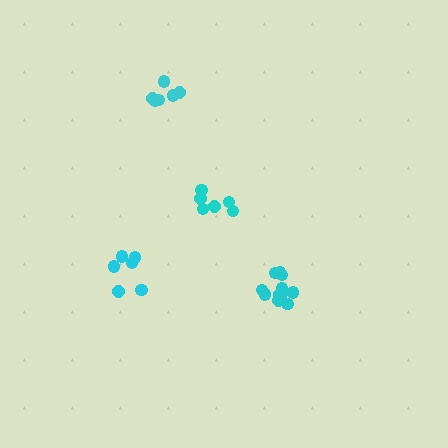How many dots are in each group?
Group 1: 6 dots, Group 2: 6 dots, Group 3: 6 dots, Group 4: 11 dots (29 total).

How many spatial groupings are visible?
There are 4 spatial groupings.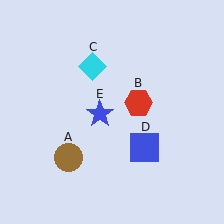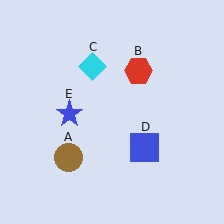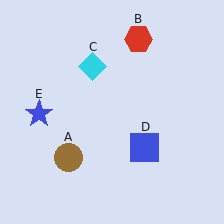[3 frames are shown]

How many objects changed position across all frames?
2 objects changed position: red hexagon (object B), blue star (object E).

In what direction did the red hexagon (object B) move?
The red hexagon (object B) moved up.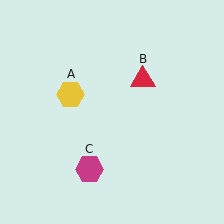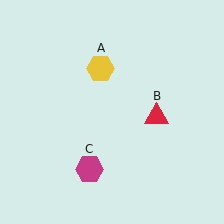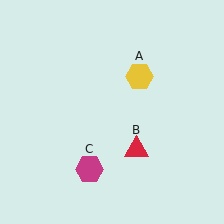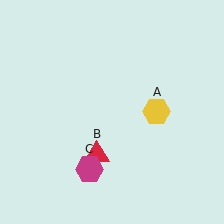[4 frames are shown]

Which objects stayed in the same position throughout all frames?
Magenta hexagon (object C) remained stationary.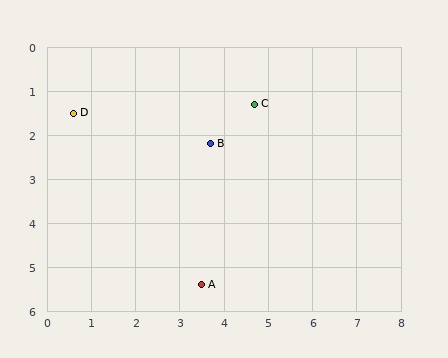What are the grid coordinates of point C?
Point C is at approximately (4.7, 1.3).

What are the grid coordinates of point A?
Point A is at approximately (3.5, 5.4).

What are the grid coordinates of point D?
Point D is at approximately (0.6, 1.5).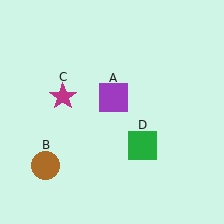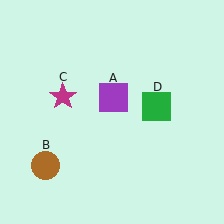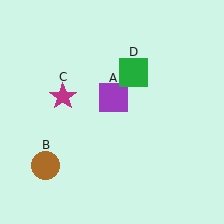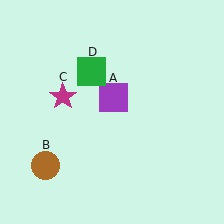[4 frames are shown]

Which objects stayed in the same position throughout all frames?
Purple square (object A) and brown circle (object B) and magenta star (object C) remained stationary.